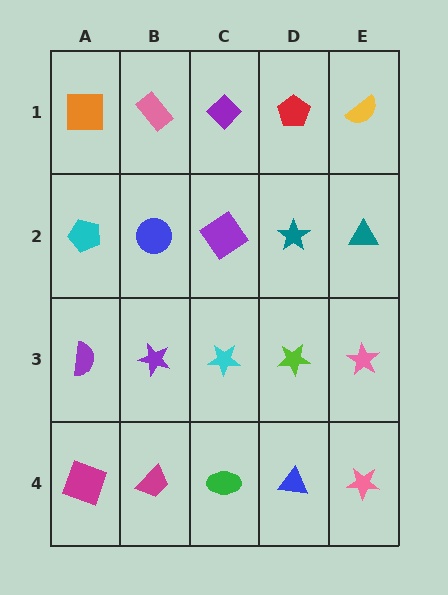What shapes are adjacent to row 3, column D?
A teal star (row 2, column D), a blue triangle (row 4, column D), a cyan star (row 3, column C), a pink star (row 3, column E).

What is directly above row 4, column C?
A cyan star.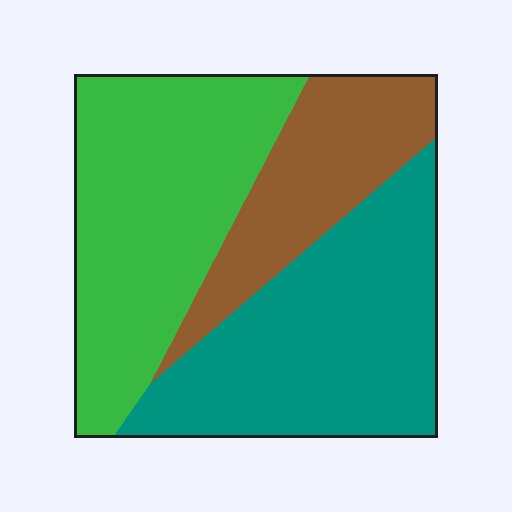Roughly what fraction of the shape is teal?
Teal takes up about two fifths (2/5) of the shape.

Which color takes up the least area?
Brown, at roughly 20%.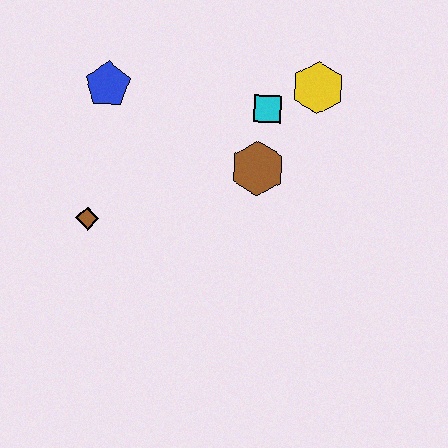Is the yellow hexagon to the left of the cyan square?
No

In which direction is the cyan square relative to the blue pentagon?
The cyan square is to the right of the blue pentagon.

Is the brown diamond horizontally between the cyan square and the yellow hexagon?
No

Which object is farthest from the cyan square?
The brown diamond is farthest from the cyan square.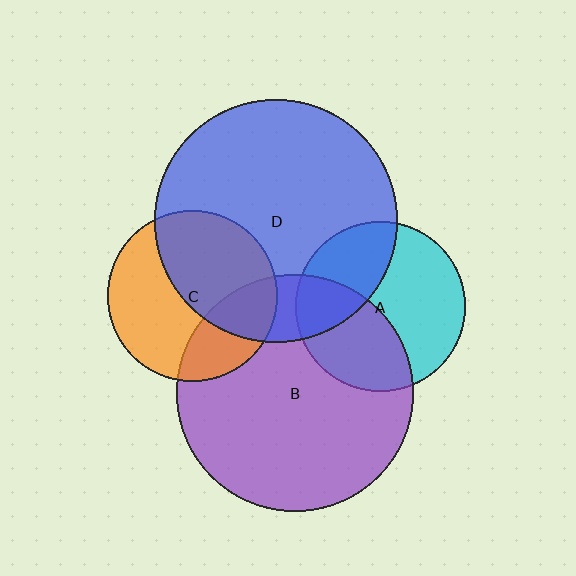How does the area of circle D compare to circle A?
Approximately 2.0 times.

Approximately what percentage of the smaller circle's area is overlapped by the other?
Approximately 25%.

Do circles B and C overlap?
Yes.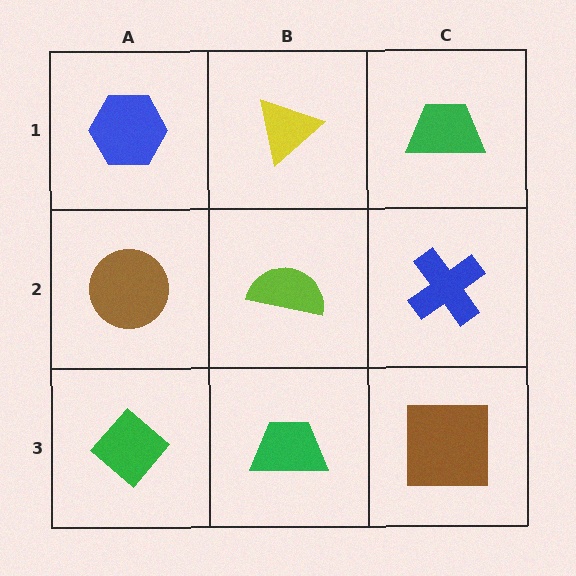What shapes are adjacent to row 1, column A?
A brown circle (row 2, column A), a yellow triangle (row 1, column B).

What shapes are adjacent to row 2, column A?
A blue hexagon (row 1, column A), a green diamond (row 3, column A), a lime semicircle (row 2, column B).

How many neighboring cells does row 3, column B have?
3.